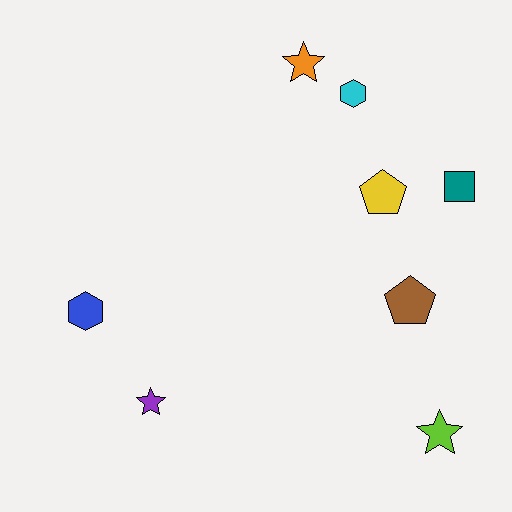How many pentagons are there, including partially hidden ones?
There are 2 pentagons.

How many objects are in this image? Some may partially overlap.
There are 8 objects.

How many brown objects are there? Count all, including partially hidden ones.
There is 1 brown object.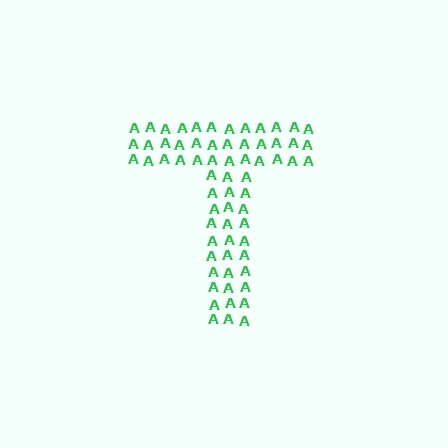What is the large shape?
The large shape is the letter T.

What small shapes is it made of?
It is made of small letter A's.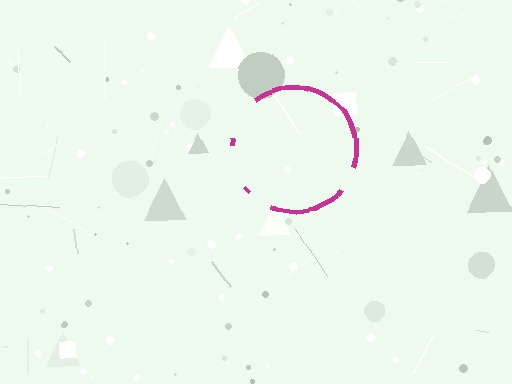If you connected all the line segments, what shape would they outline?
They would outline a circle.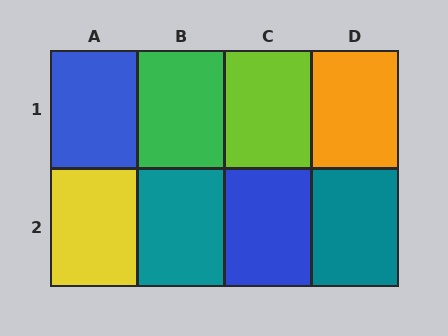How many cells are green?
1 cell is green.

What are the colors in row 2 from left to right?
Yellow, teal, blue, teal.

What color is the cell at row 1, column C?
Lime.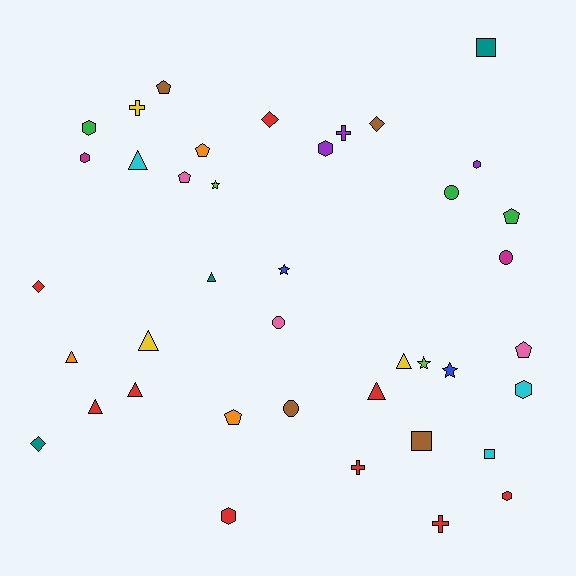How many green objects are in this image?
There are 3 green objects.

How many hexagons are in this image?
There are 7 hexagons.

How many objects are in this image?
There are 40 objects.